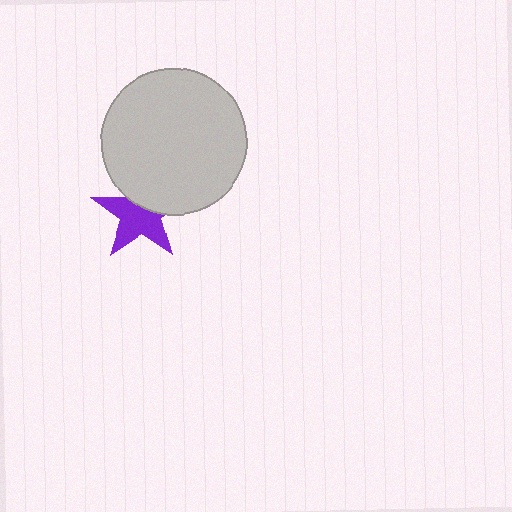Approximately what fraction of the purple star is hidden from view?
Roughly 36% of the purple star is hidden behind the light gray circle.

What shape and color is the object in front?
The object in front is a light gray circle.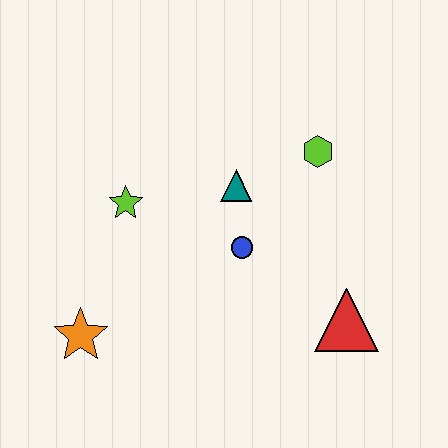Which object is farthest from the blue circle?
The orange star is farthest from the blue circle.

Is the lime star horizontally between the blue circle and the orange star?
Yes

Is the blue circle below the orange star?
No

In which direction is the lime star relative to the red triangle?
The lime star is to the left of the red triangle.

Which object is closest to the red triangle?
The blue circle is closest to the red triangle.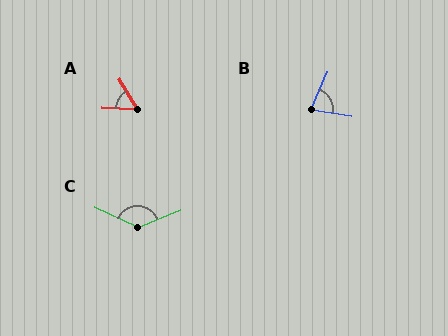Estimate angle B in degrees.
Approximately 76 degrees.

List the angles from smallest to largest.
A (56°), B (76°), C (133°).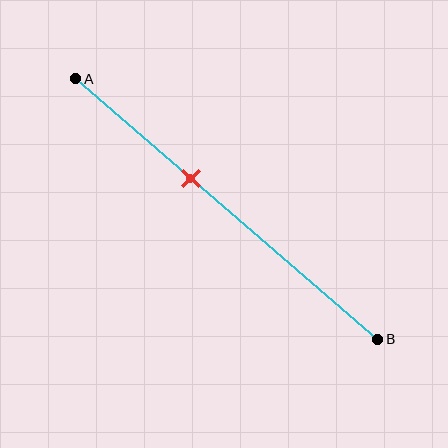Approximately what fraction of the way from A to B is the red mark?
The red mark is approximately 40% of the way from A to B.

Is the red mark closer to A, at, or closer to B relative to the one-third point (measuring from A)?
The red mark is closer to point B than the one-third point of segment AB.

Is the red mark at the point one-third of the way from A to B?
No, the mark is at about 40% from A, not at the 33% one-third point.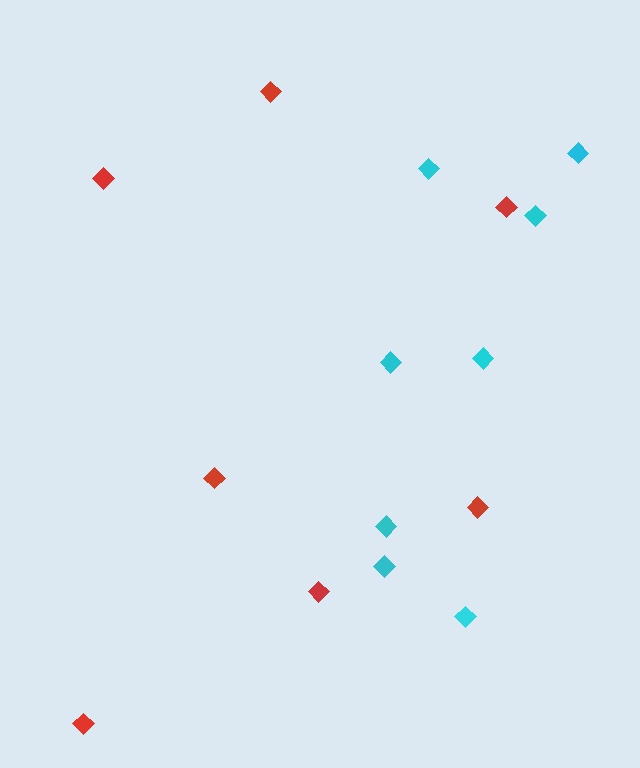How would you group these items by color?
There are 2 groups: one group of red diamonds (7) and one group of cyan diamonds (8).